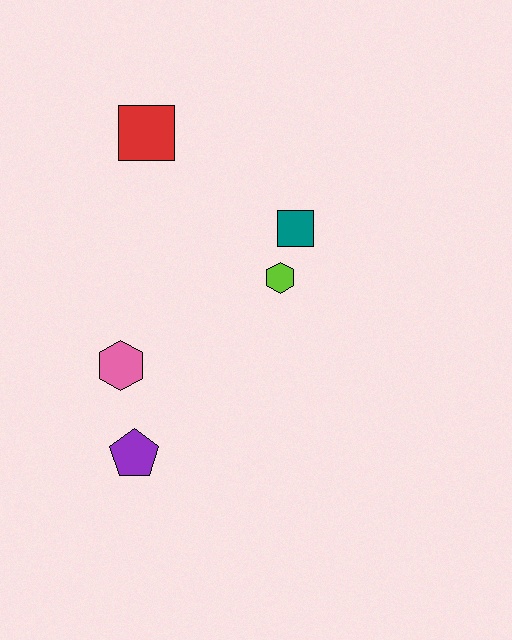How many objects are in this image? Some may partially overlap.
There are 5 objects.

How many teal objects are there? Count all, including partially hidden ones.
There is 1 teal object.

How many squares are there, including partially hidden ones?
There are 2 squares.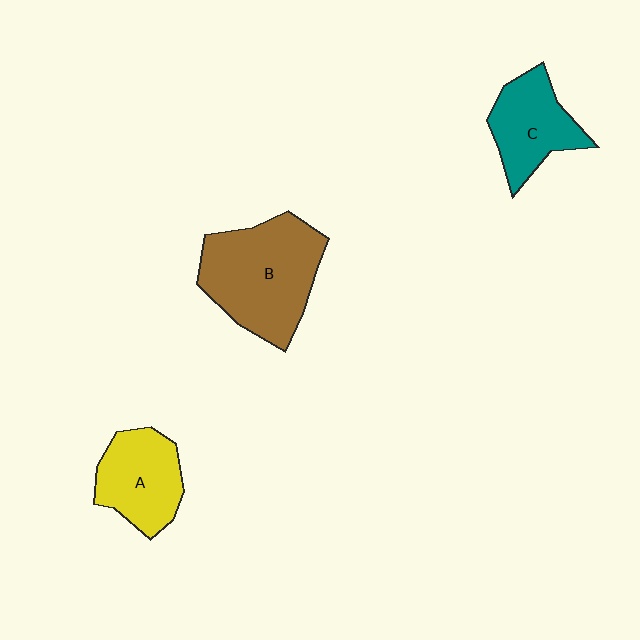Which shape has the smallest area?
Shape C (teal).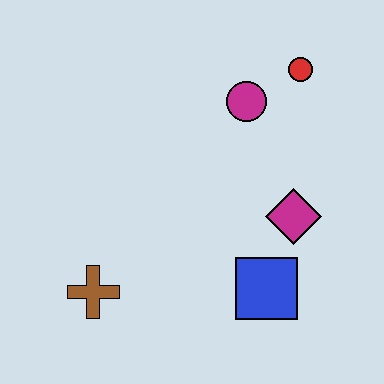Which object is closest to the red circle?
The magenta circle is closest to the red circle.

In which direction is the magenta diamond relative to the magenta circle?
The magenta diamond is below the magenta circle.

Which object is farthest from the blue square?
The red circle is farthest from the blue square.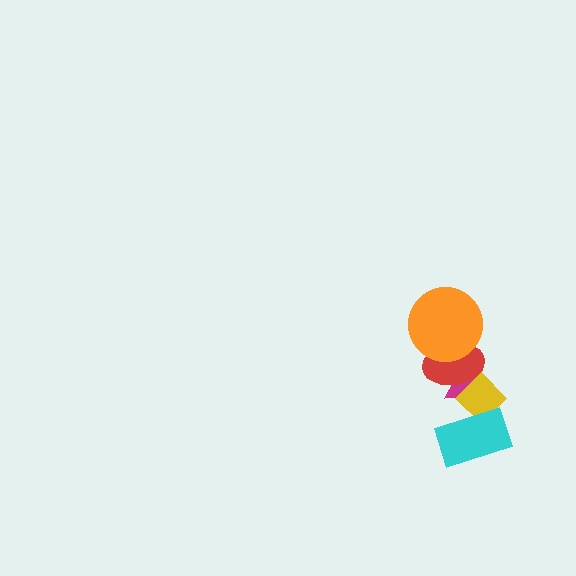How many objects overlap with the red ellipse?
3 objects overlap with the red ellipse.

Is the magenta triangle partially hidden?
Yes, it is partially covered by another shape.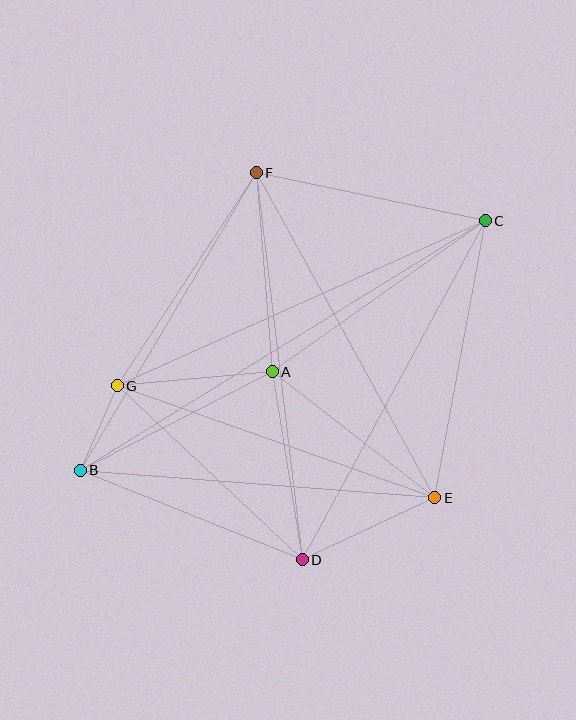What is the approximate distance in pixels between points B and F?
The distance between B and F is approximately 346 pixels.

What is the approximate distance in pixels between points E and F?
The distance between E and F is approximately 371 pixels.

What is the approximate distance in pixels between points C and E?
The distance between C and E is approximately 282 pixels.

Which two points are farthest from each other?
Points B and C are farthest from each other.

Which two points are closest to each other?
Points B and G are closest to each other.